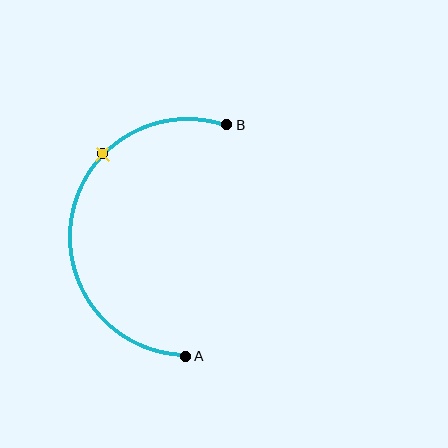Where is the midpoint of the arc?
The arc midpoint is the point on the curve farthest from the straight line joining A and B. It sits to the left of that line.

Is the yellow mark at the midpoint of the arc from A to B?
No. The yellow mark lies on the arc but is closer to endpoint B. The arc midpoint would be at the point on the curve equidistant along the arc from both A and B.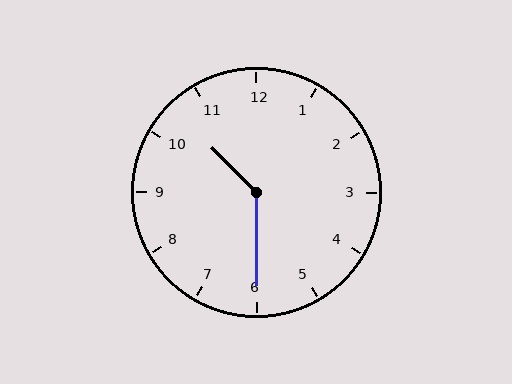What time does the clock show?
10:30.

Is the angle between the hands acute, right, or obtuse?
It is obtuse.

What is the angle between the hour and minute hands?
Approximately 135 degrees.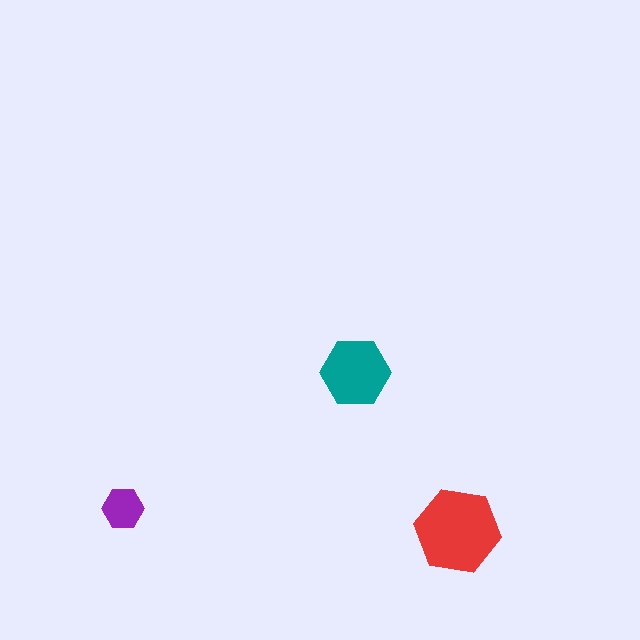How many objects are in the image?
There are 3 objects in the image.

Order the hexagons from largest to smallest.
the red one, the teal one, the purple one.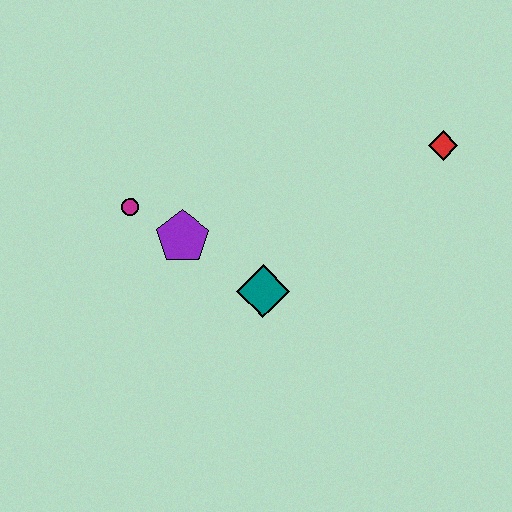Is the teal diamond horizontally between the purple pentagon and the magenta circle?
No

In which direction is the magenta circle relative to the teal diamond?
The magenta circle is to the left of the teal diamond.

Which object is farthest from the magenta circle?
The red diamond is farthest from the magenta circle.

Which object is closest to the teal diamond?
The purple pentagon is closest to the teal diamond.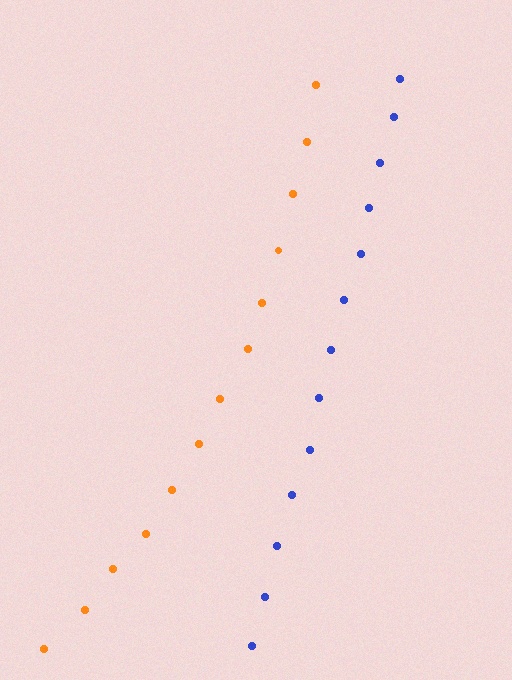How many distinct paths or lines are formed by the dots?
There are 2 distinct paths.